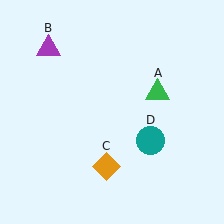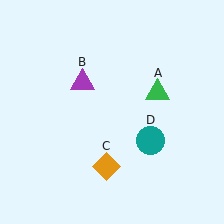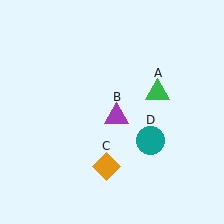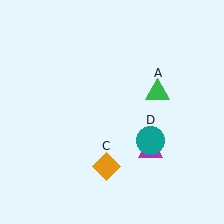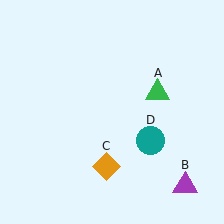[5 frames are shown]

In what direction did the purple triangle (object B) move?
The purple triangle (object B) moved down and to the right.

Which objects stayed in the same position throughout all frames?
Green triangle (object A) and orange diamond (object C) and teal circle (object D) remained stationary.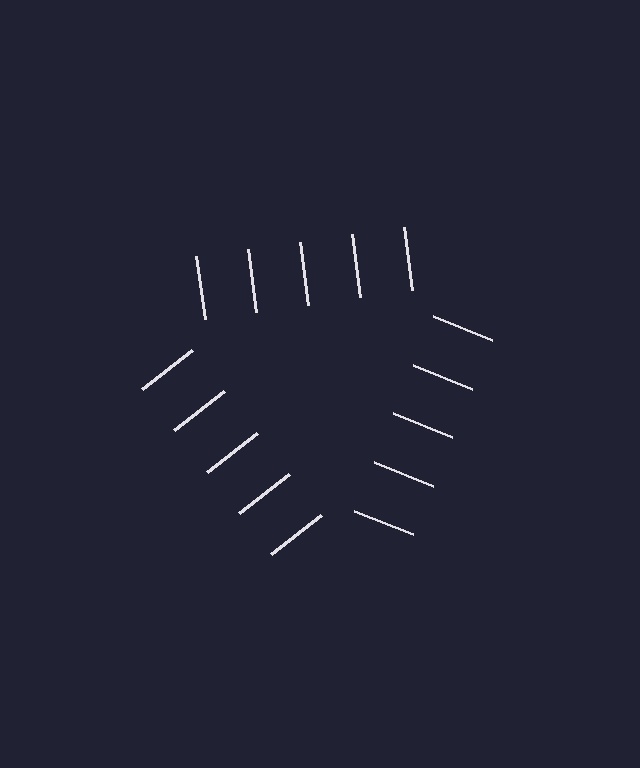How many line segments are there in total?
15 — 5 along each of the 3 edges.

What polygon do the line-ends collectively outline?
An illusory triangle — the line segments terminate on its edges but no continuous stroke is drawn.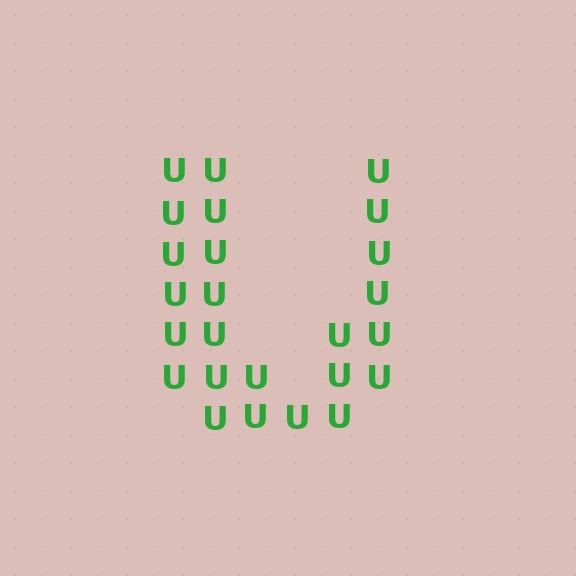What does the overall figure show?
The overall figure shows the letter U.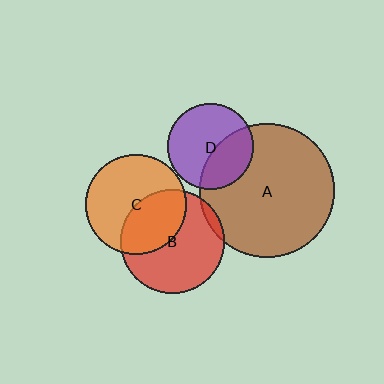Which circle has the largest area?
Circle A (brown).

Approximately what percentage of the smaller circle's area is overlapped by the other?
Approximately 35%.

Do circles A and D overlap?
Yes.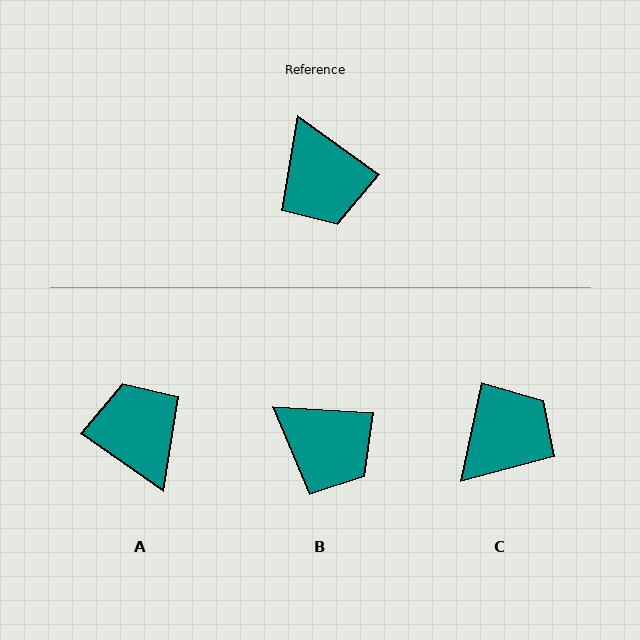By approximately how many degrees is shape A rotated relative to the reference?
Approximately 180 degrees clockwise.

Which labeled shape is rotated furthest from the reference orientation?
A, about 180 degrees away.